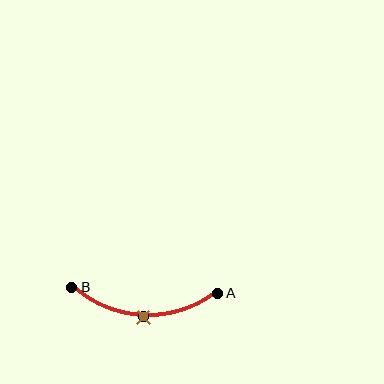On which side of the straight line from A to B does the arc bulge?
The arc bulges below the straight line connecting A and B.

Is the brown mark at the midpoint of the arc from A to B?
Yes. The brown mark lies on the arc at equal arc-length from both A and B — it is the arc midpoint.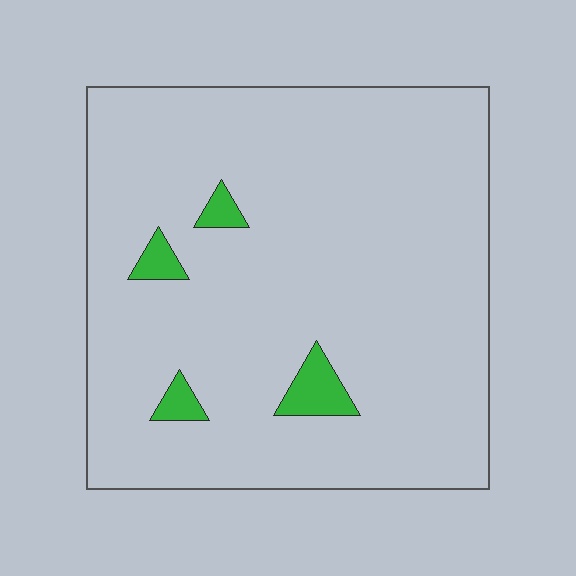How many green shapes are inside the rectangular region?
4.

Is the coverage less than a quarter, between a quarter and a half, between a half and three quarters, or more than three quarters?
Less than a quarter.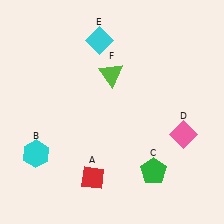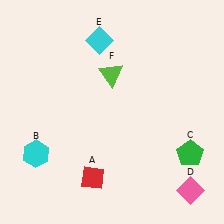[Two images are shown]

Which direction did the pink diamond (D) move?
The pink diamond (D) moved down.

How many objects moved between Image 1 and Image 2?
2 objects moved between the two images.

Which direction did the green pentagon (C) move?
The green pentagon (C) moved right.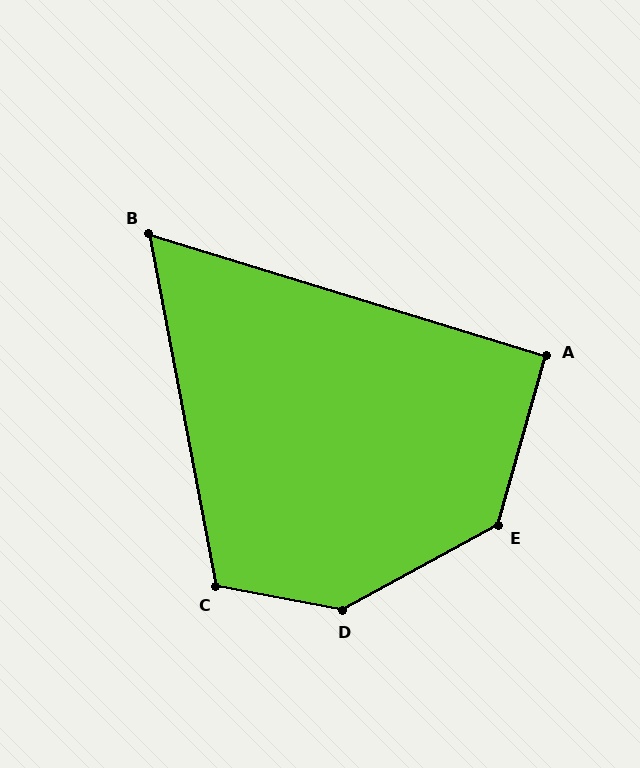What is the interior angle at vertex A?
Approximately 91 degrees (approximately right).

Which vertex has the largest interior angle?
D, at approximately 141 degrees.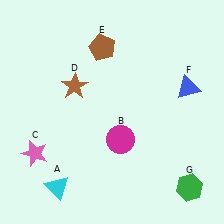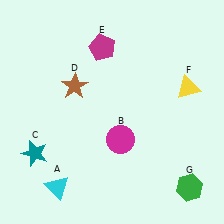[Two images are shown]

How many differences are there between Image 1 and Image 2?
There are 3 differences between the two images.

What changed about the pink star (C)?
In Image 1, C is pink. In Image 2, it changed to teal.